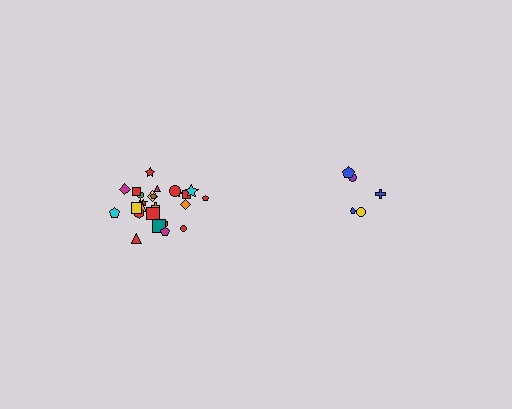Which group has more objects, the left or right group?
The left group.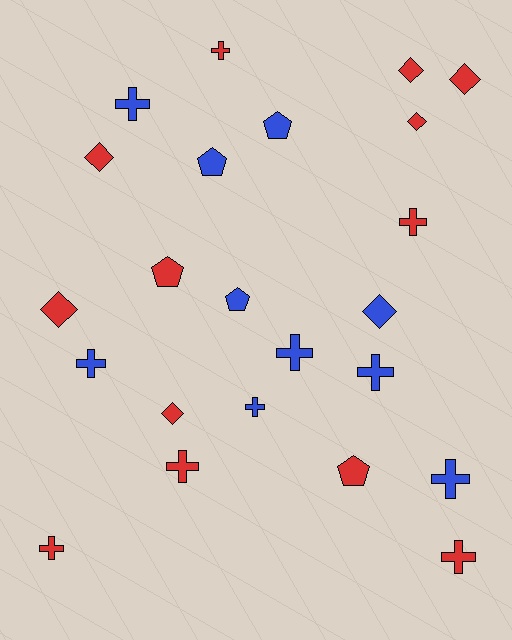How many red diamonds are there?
There are 6 red diamonds.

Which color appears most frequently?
Red, with 13 objects.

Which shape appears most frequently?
Cross, with 11 objects.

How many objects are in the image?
There are 23 objects.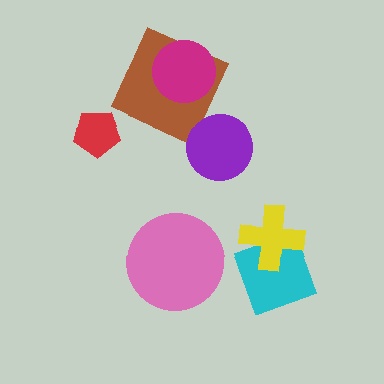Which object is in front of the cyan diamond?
The yellow cross is in front of the cyan diamond.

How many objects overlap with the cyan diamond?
1 object overlaps with the cyan diamond.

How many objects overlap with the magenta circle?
1 object overlaps with the magenta circle.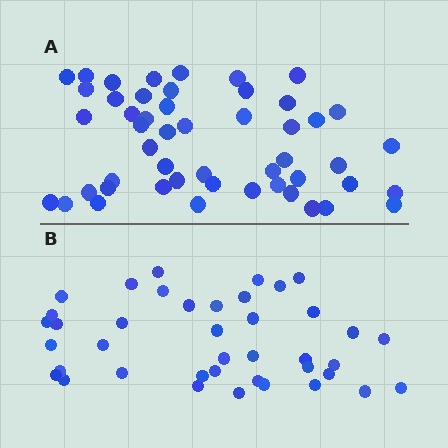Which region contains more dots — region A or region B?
Region A (the top region) has more dots.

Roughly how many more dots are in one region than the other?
Region A has roughly 10 or so more dots than region B.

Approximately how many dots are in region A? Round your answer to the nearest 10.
About 50 dots.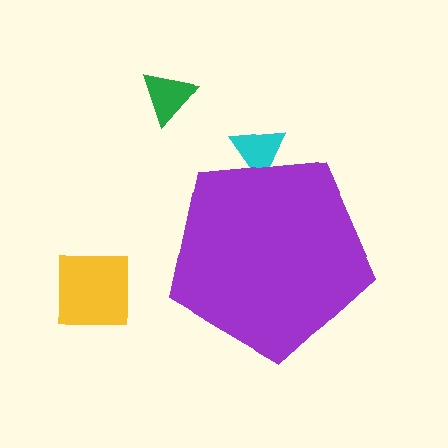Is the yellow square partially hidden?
No, the yellow square is fully visible.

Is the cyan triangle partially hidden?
Yes, the cyan triangle is partially hidden behind the purple pentagon.